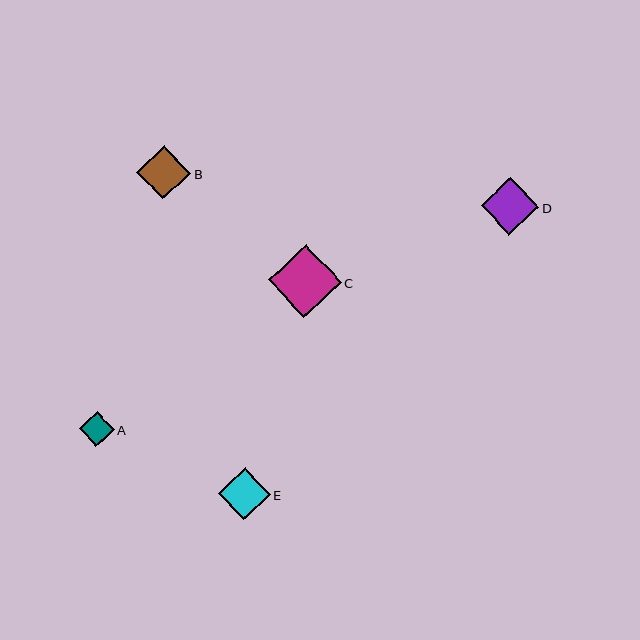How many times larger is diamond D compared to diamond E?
Diamond D is approximately 1.1 times the size of diamond E.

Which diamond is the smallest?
Diamond A is the smallest with a size of approximately 35 pixels.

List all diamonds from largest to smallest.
From largest to smallest: C, D, B, E, A.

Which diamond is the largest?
Diamond C is the largest with a size of approximately 73 pixels.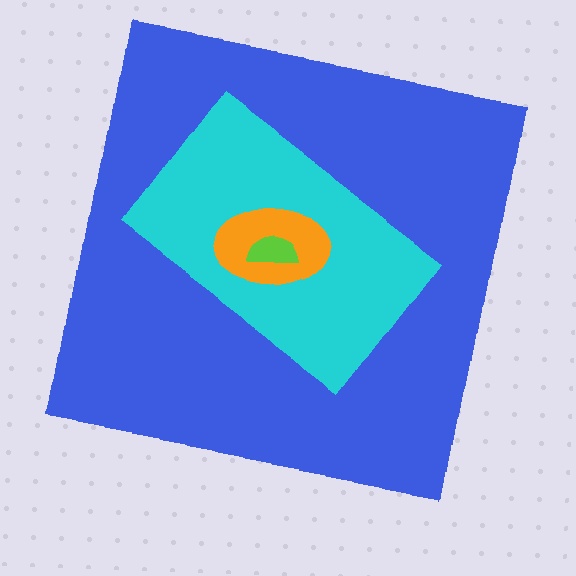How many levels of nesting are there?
4.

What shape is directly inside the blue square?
The cyan rectangle.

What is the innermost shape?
The lime semicircle.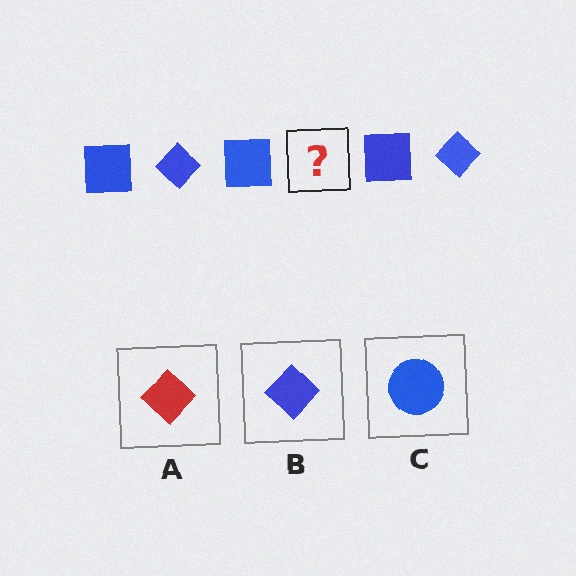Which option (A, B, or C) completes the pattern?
B.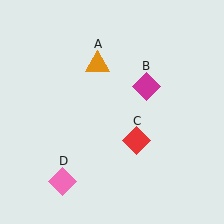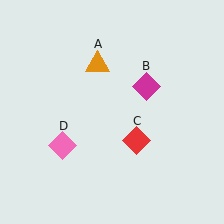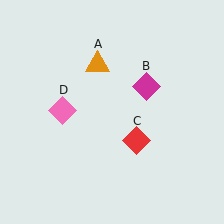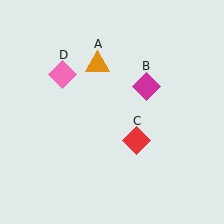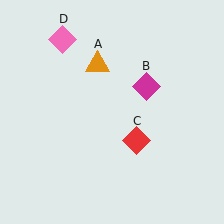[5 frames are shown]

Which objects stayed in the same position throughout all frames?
Orange triangle (object A) and magenta diamond (object B) and red diamond (object C) remained stationary.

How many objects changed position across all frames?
1 object changed position: pink diamond (object D).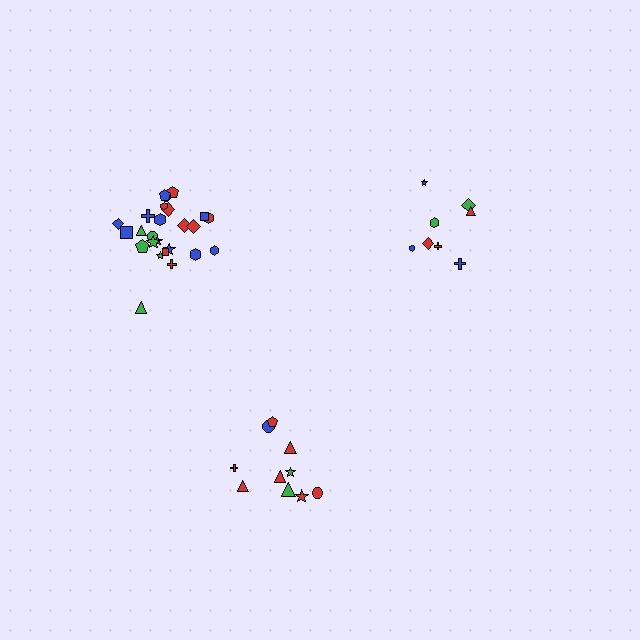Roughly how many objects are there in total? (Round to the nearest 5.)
Roughly 45 objects in total.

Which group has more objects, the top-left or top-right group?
The top-left group.